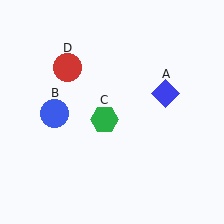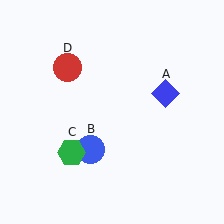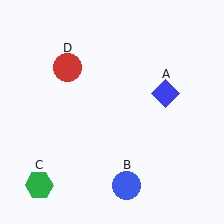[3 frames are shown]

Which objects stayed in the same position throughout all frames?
Blue diamond (object A) and red circle (object D) remained stationary.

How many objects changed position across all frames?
2 objects changed position: blue circle (object B), green hexagon (object C).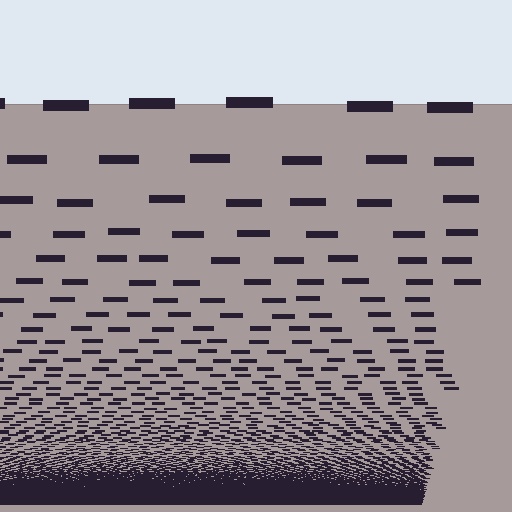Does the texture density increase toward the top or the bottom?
Density increases toward the bottom.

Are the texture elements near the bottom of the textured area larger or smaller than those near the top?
Smaller. The gradient is inverted — elements near the bottom are smaller and denser.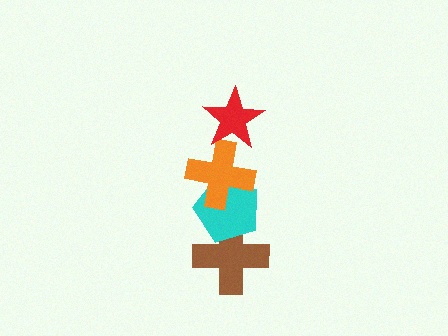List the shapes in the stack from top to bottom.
From top to bottom: the red star, the orange cross, the cyan pentagon, the brown cross.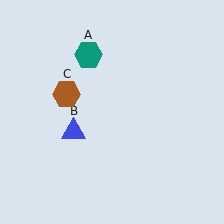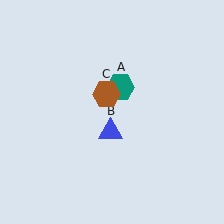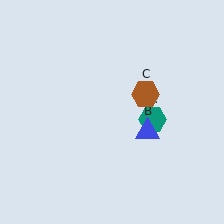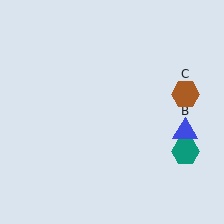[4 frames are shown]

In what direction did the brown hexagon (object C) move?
The brown hexagon (object C) moved right.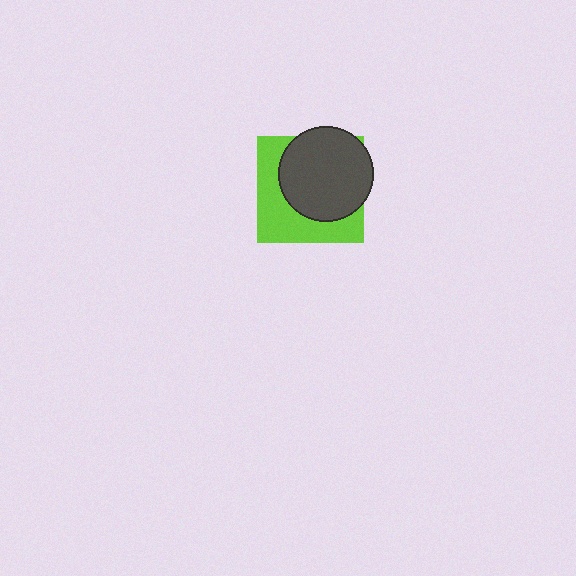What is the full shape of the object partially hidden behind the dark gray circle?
The partially hidden object is a lime square.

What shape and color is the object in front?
The object in front is a dark gray circle.